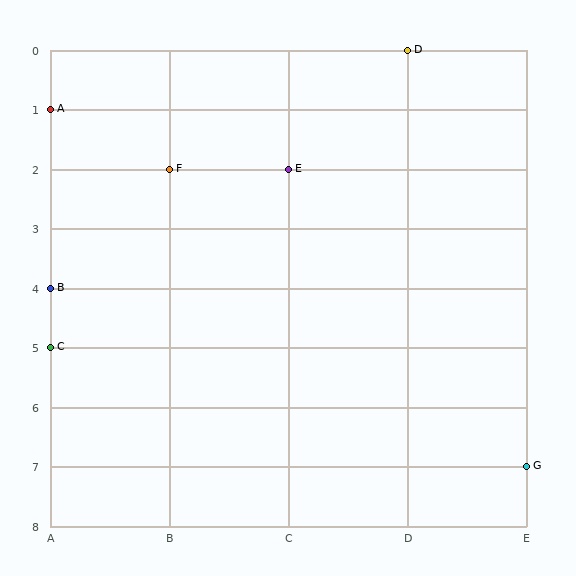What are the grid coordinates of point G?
Point G is at grid coordinates (E, 7).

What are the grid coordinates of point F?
Point F is at grid coordinates (B, 2).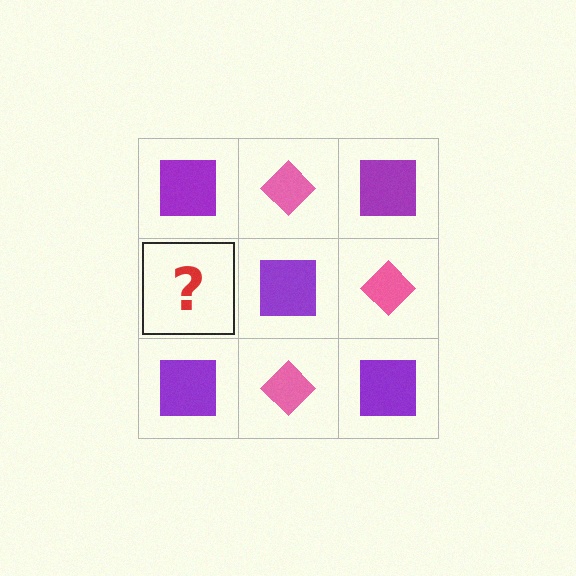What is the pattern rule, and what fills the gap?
The rule is that it alternates purple square and pink diamond in a checkerboard pattern. The gap should be filled with a pink diamond.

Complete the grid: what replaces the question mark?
The question mark should be replaced with a pink diamond.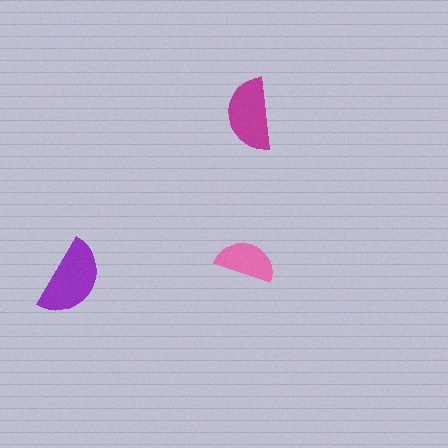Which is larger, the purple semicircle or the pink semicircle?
The purple one.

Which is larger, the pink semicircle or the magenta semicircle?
The magenta one.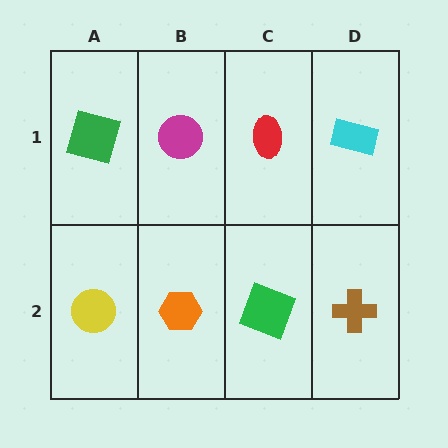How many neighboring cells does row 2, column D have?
2.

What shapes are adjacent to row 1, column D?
A brown cross (row 2, column D), a red ellipse (row 1, column C).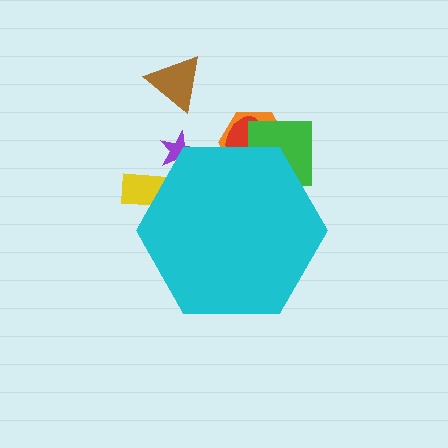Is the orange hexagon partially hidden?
Yes, the orange hexagon is partially hidden behind the cyan hexagon.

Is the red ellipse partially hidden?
Yes, the red ellipse is partially hidden behind the cyan hexagon.